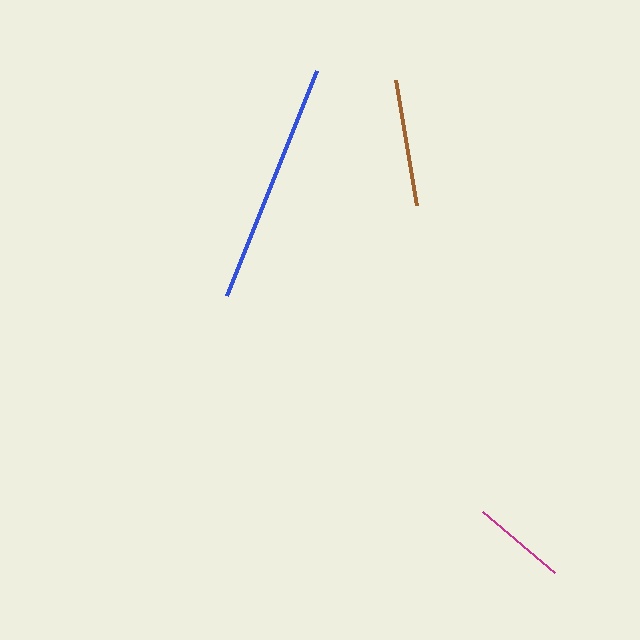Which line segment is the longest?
The blue line is the longest at approximately 242 pixels.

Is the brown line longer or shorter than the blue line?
The blue line is longer than the brown line.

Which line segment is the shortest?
The magenta line is the shortest at approximately 94 pixels.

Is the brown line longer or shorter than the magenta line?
The brown line is longer than the magenta line.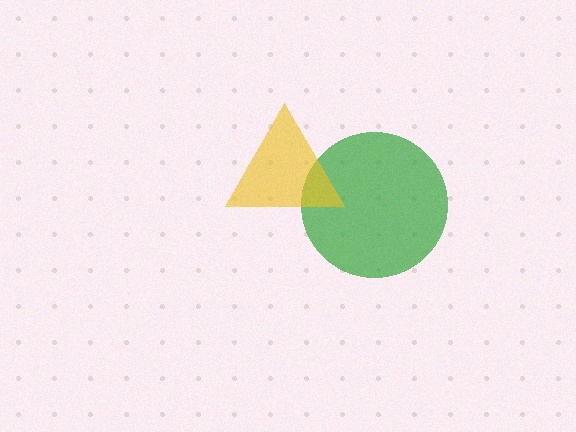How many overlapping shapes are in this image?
There are 2 overlapping shapes in the image.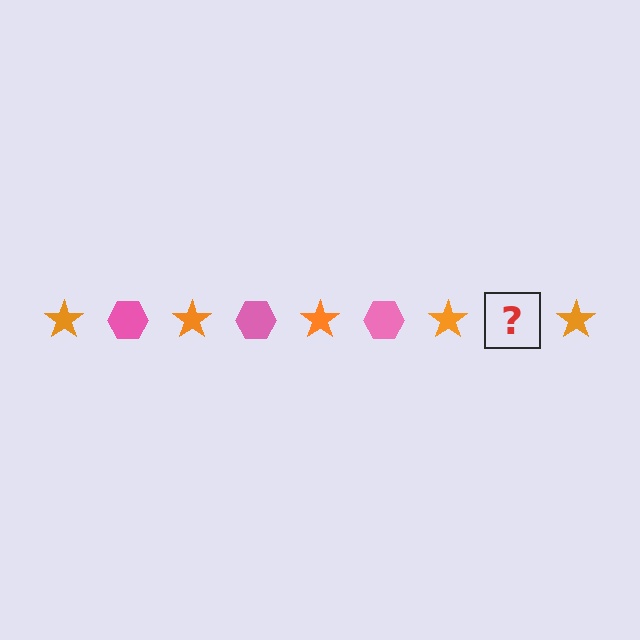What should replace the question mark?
The question mark should be replaced with a pink hexagon.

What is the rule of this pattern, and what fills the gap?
The rule is that the pattern alternates between orange star and pink hexagon. The gap should be filled with a pink hexagon.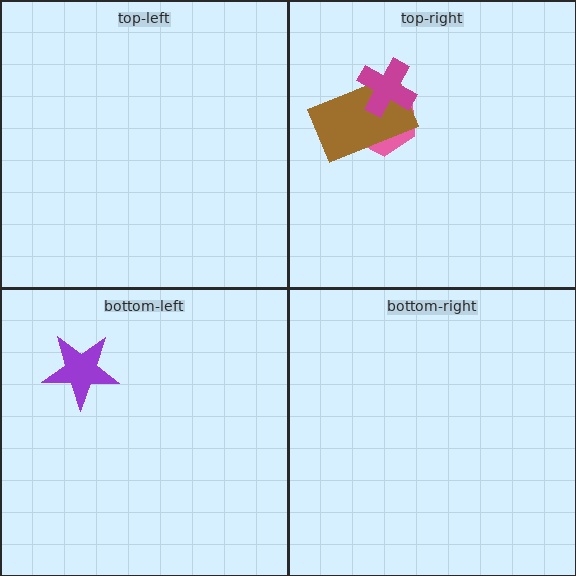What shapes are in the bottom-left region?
The purple star.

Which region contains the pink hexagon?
The top-right region.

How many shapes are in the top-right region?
3.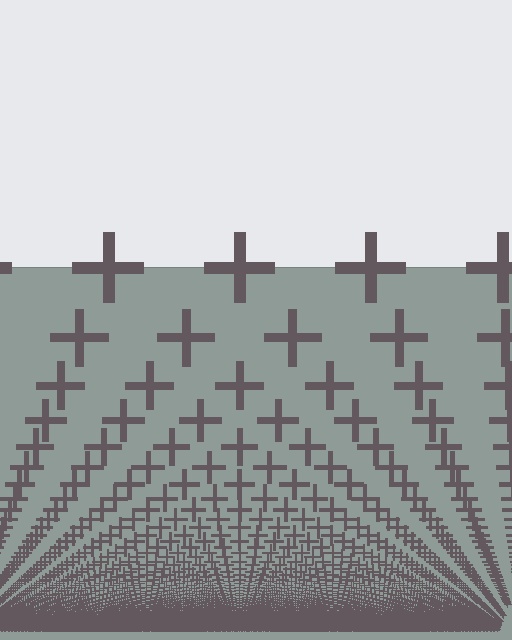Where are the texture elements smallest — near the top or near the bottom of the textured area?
Near the bottom.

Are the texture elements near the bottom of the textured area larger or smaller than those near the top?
Smaller. The gradient is inverted — elements near the bottom are smaller and denser.